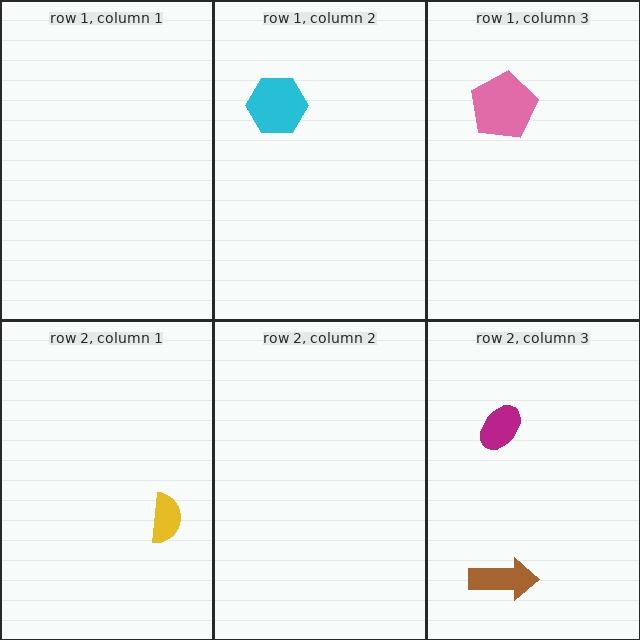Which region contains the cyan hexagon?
The row 1, column 2 region.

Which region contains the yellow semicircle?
The row 2, column 1 region.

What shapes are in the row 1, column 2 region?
The cyan hexagon.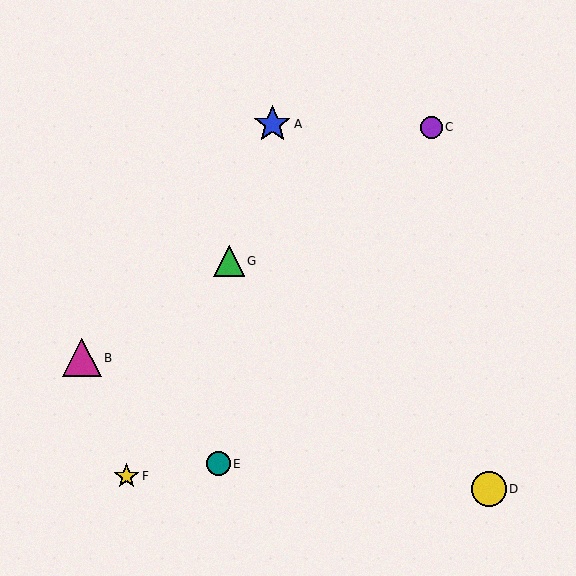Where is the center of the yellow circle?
The center of the yellow circle is at (489, 489).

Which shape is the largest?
The magenta triangle (labeled B) is the largest.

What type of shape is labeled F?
Shape F is a yellow star.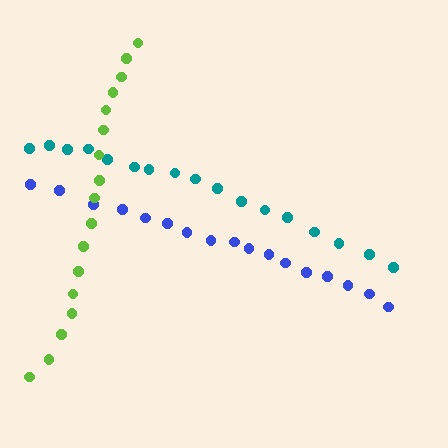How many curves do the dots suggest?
There are 3 distinct paths.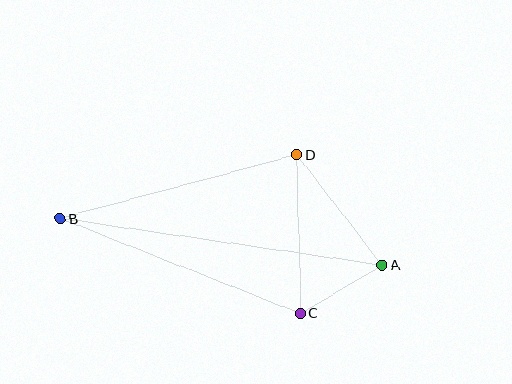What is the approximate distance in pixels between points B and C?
The distance between B and C is approximately 258 pixels.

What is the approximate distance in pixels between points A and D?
The distance between A and D is approximately 139 pixels.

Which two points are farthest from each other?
Points A and B are farthest from each other.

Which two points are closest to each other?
Points A and C are closest to each other.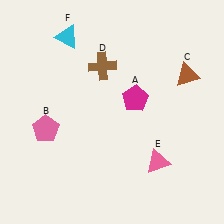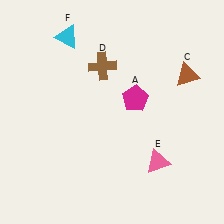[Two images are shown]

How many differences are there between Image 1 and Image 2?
There is 1 difference between the two images.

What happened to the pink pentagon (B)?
The pink pentagon (B) was removed in Image 2. It was in the bottom-left area of Image 1.